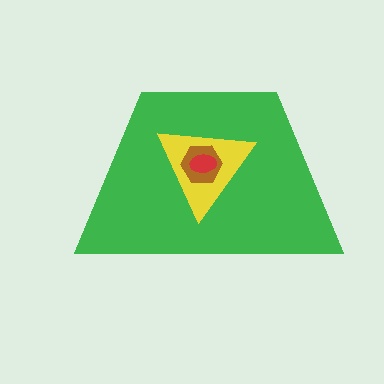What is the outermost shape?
The green trapezoid.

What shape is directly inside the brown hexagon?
The red ellipse.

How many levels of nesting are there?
4.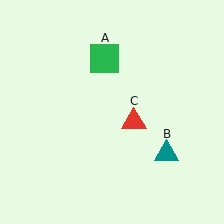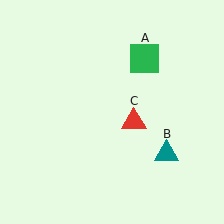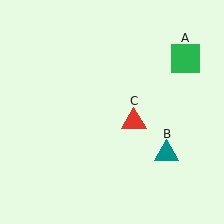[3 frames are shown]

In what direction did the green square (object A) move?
The green square (object A) moved right.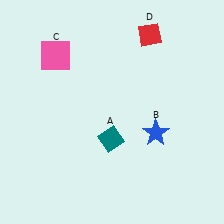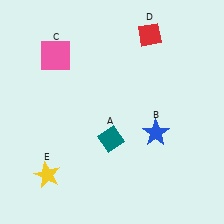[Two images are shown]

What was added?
A yellow star (E) was added in Image 2.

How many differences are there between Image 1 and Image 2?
There is 1 difference between the two images.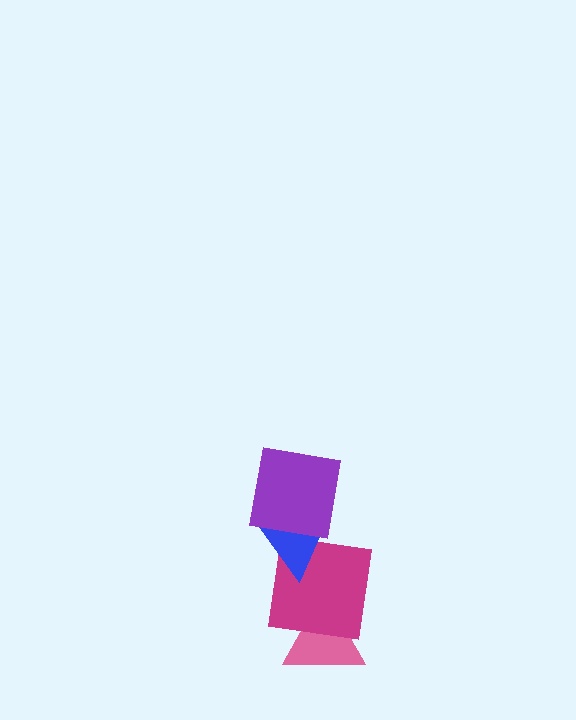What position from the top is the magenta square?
The magenta square is 3rd from the top.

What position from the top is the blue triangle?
The blue triangle is 2nd from the top.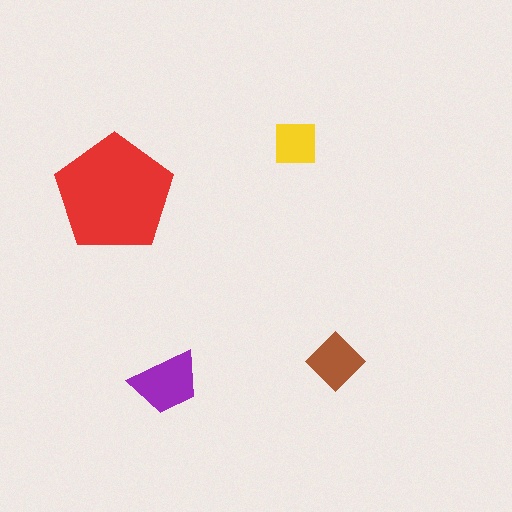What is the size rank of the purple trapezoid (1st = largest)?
2nd.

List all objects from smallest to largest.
The yellow square, the brown diamond, the purple trapezoid, the red pentagon.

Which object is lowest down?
The purple trapezoid is bottommost.